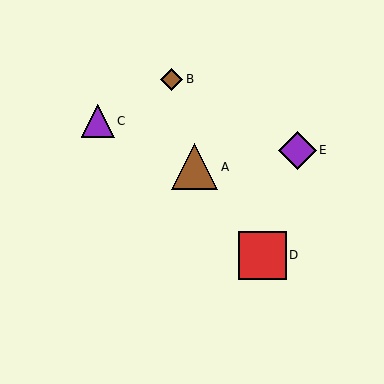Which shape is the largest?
The red square (labeled D) is the largest.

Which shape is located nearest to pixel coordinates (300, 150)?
The purple diamond (labeled E) at (297, 150) is nearest to that location.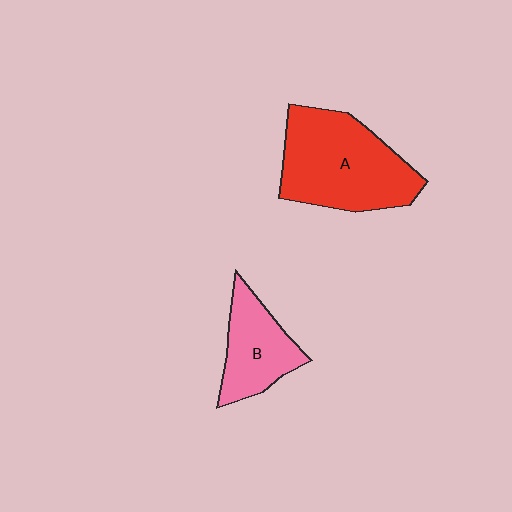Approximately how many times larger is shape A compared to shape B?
Approximately 1.8 times.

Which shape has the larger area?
Shape A (red).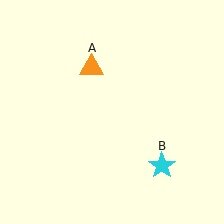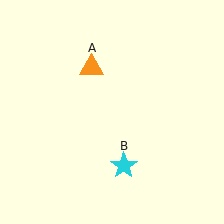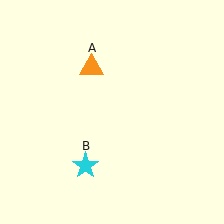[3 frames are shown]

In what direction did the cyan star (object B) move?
The cyan star (object B) moved left.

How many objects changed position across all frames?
1 object changed position: cyan star (object B).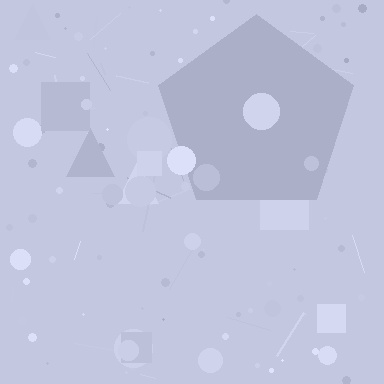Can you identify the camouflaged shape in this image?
The camouflaged shape is a pentagon.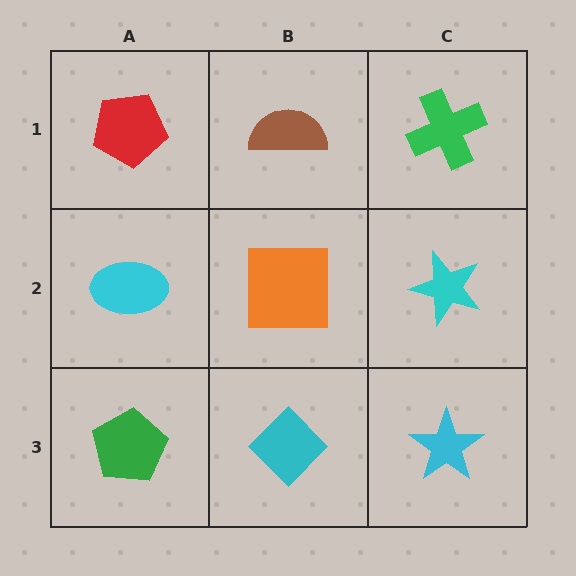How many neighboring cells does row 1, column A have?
2.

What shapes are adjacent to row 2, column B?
A brown semicircle (row 1, column B), a cyan diamond (row 3, column B), a cyan ellipse (row 2, column A), a cyan star (row 2, column C).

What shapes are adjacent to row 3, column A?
A cyan ellipse (row 2, column A), a cyan diamond (row 3, column B).